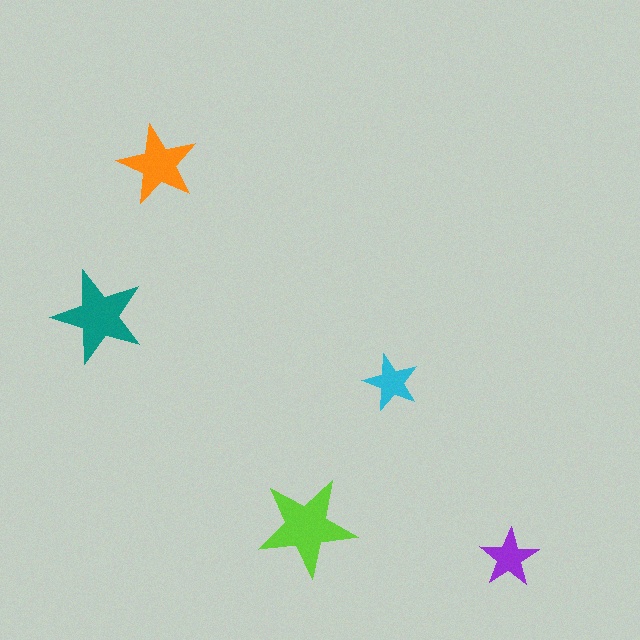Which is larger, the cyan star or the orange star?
The orange one.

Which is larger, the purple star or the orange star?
The orange one.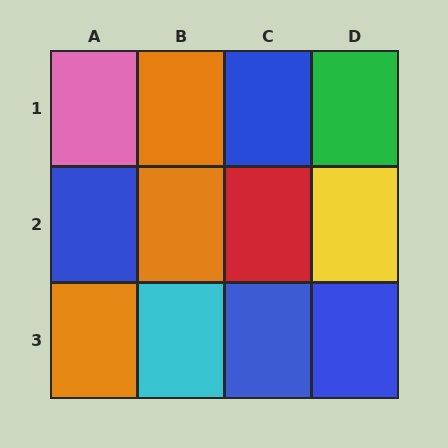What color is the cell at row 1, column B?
Orange.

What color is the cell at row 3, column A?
Orange.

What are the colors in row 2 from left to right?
Blue, orange, red, yellow.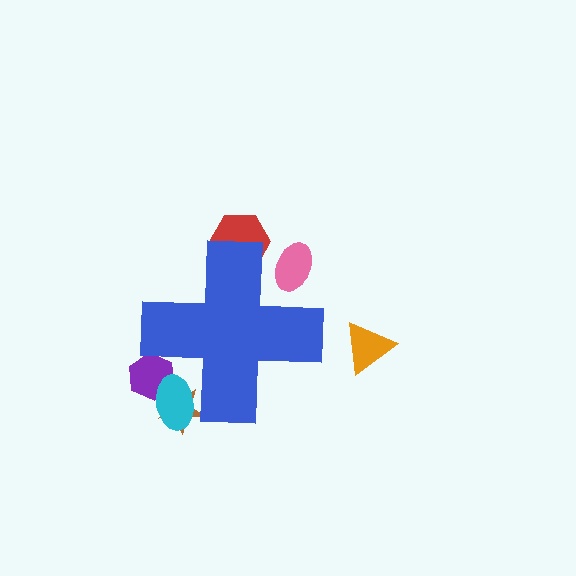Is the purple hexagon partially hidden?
Yes, the purple hexagon is partially hidden behind the blue cross.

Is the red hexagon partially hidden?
Yes, the red hexagon is partially hidden behind the blue cross.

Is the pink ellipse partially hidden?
Yes, the pink ellipse is partially hidden behind the blue cross.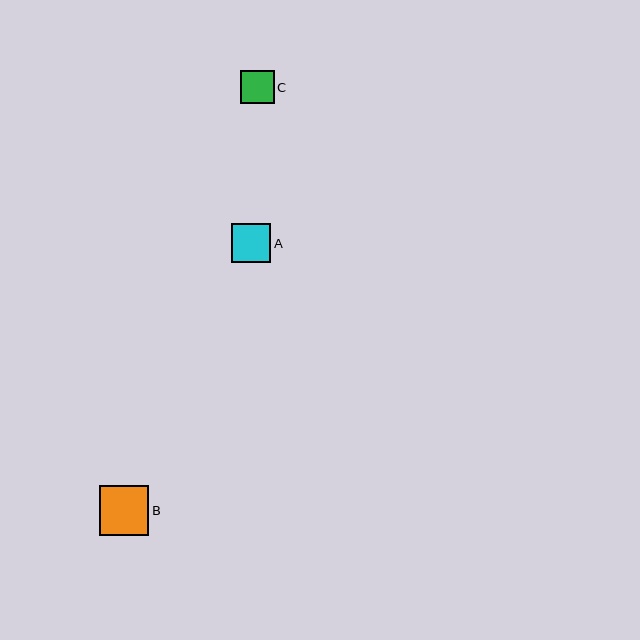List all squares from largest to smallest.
From largest to smallest: B, A, C.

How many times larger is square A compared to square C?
Square A is approximately 1.2 times the size of square C.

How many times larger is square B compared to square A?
Square B is approximately 1.3 times the size of square A.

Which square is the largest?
Square B is the largest with a size of approximately 49 pixels.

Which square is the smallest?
Square C is the smallest with a size of approximately 33 pixels.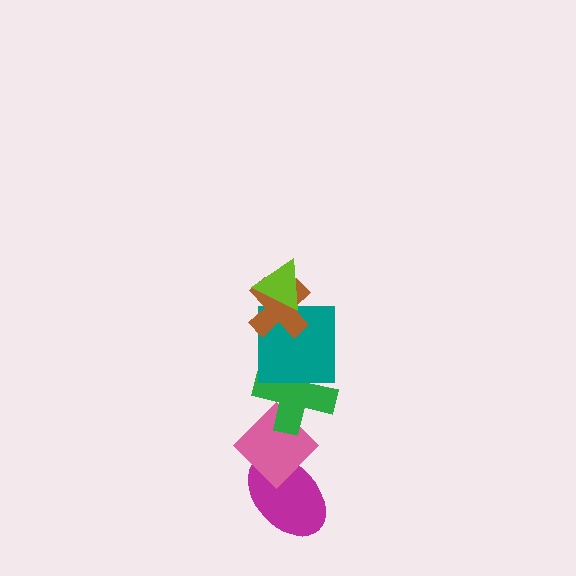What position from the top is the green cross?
The green cross is 4th from the top.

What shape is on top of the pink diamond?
The green cross is on top of the pink diamond.